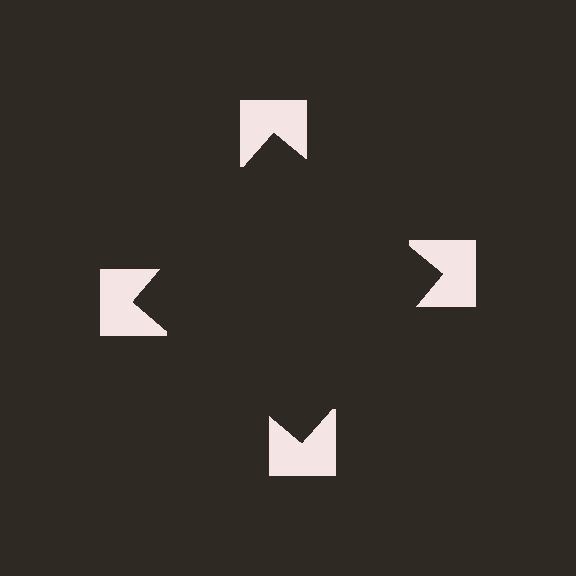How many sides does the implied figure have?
4 sides.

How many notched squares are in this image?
There are 4 — one at each vertex of the illusory square.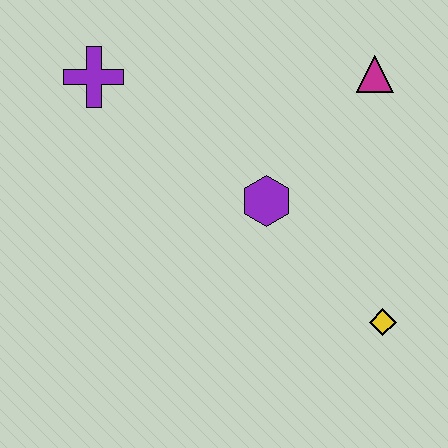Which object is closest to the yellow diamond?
The purple hexagon is closest to the yellow diamond.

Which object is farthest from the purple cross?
The yellow diamond is farthest from the purple cross.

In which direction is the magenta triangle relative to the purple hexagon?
The magenta triangle is above the purple hexagon.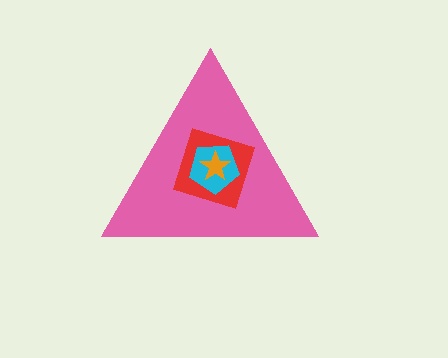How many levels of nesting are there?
4.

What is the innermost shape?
The orange star.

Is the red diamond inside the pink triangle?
Yes.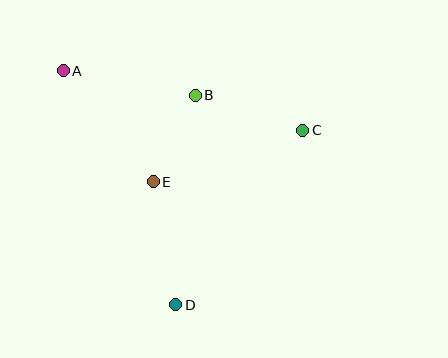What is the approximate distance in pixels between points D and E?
The distance between D and E is approximately 125 pixels.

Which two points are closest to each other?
Points B and E are closest to each other.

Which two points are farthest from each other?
Points A and D are farthest from each other.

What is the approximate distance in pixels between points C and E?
The distance between C and E is approximately 158 pixels.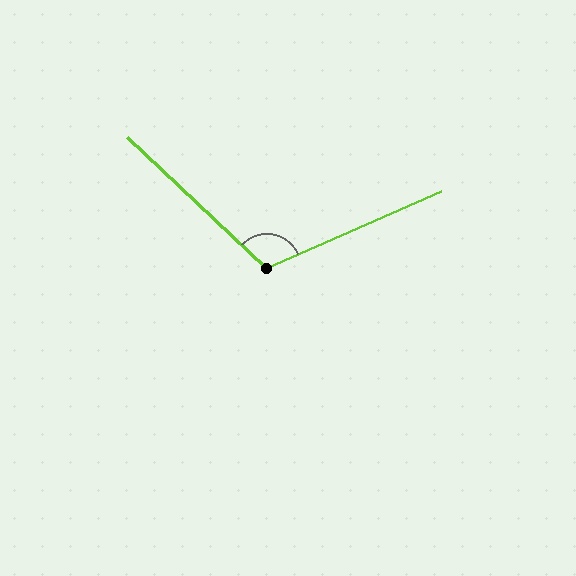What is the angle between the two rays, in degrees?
Approximately 113 degrees.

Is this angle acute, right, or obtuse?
It is obtuse.